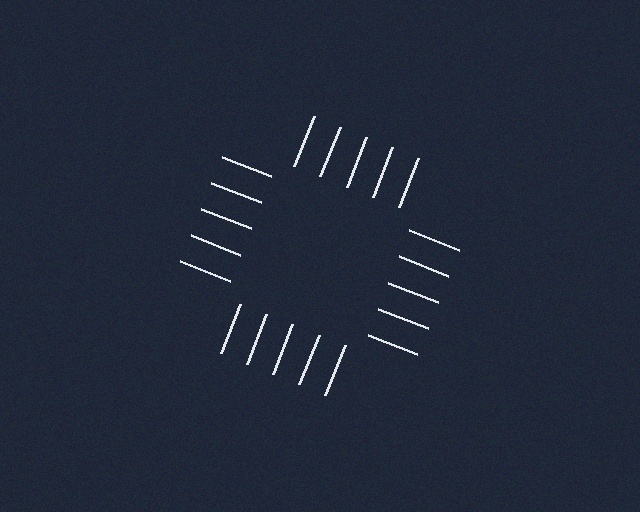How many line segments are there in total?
20 — 5 along each of the 4 edges.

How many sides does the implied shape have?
4 sides — the line-ends trace a square.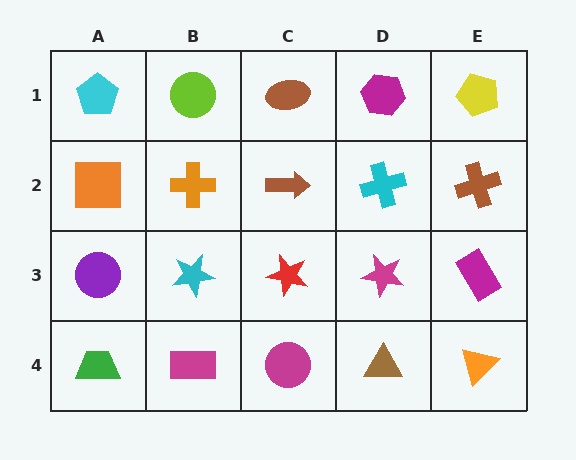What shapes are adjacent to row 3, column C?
A brown arrow (row 2, column C), a magenta circle (row 4, column C), a cyan star (row 3, column B), a magenta star (row 3, column D).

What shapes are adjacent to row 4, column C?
A red star (row 3, column C), a magenta rectangle (row 4, column B), a brown triangle (row 4, column D).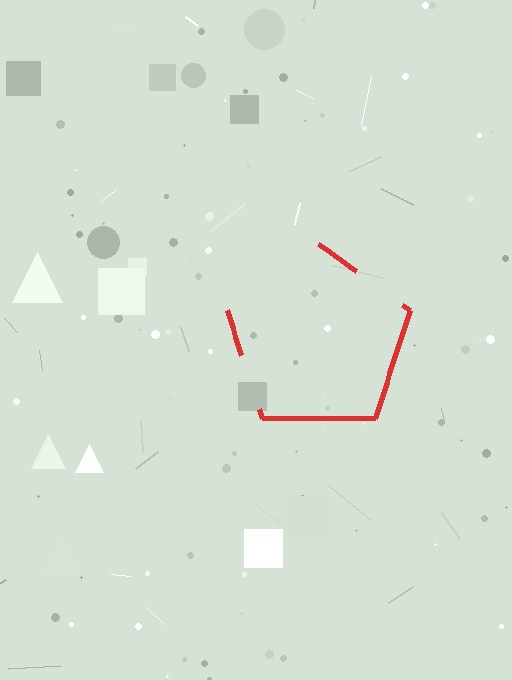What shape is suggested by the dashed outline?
The dashed outline suggests a pentagon.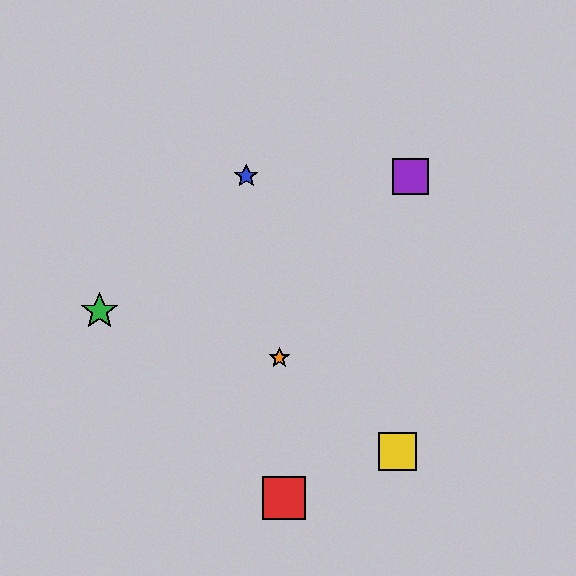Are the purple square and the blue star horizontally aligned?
Yes, both are at y≈176.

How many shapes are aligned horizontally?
2 shapes (the blue star, the purple square) are aligned horizontally.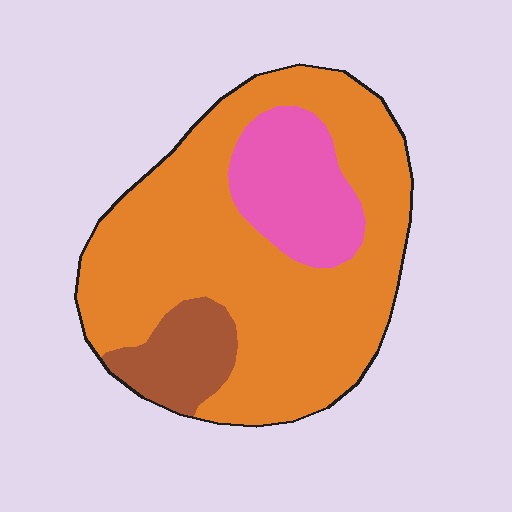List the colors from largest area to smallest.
From largest to smallest: orange, pink, brown.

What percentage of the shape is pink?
Pink takes up about one sixth (1/6) of the shape.